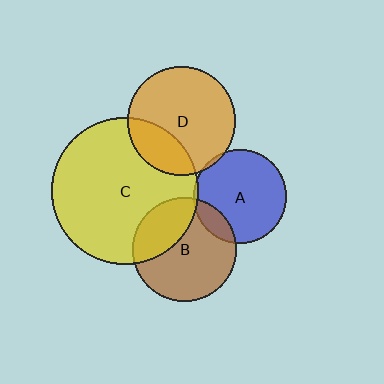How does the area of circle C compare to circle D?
Approximately 1.8 times.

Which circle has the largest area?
Circle C (yellow).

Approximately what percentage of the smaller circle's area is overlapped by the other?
Approximately 5%.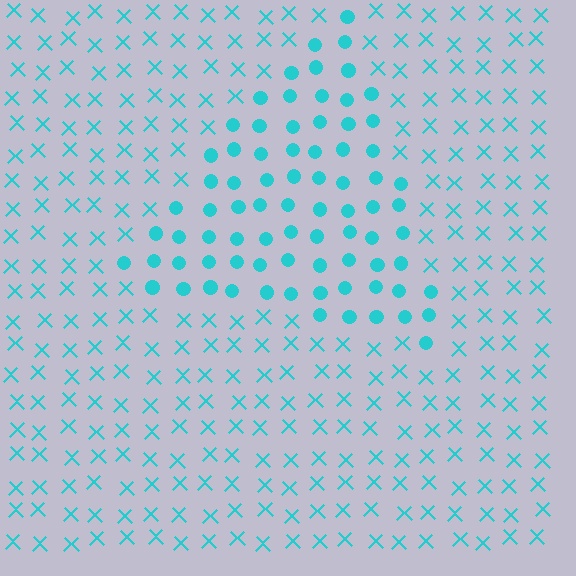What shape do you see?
I see a triangle.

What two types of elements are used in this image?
The image uses circles inside the triangle region and X marks outside it.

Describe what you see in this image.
The image is filled with small cyan elements arranged in a uniform grid. A triangle-shaped region contains circles, while the surrounding area contains X marks. The boundary is defined purely by the change in element shape.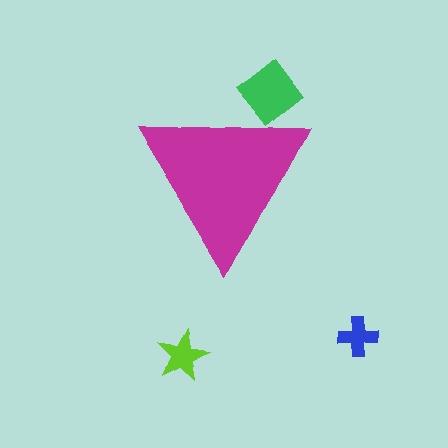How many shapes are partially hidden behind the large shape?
1 shape is partially hidden.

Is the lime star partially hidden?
No, the lime star is fully visible.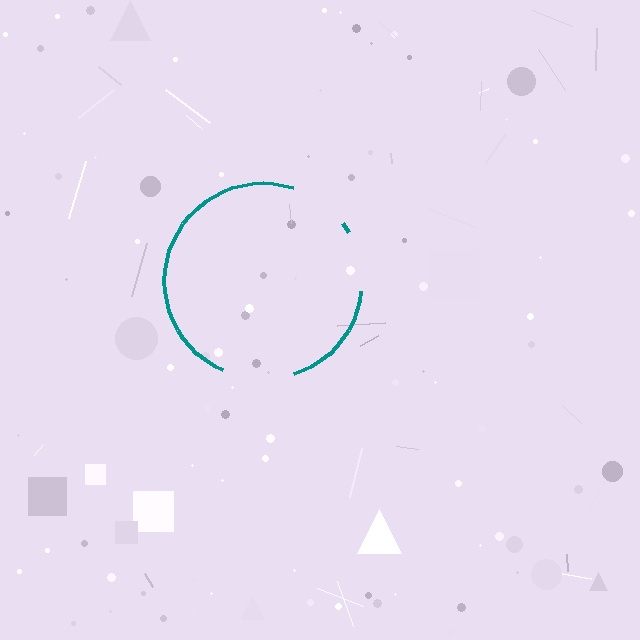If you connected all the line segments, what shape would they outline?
They would outline a circle.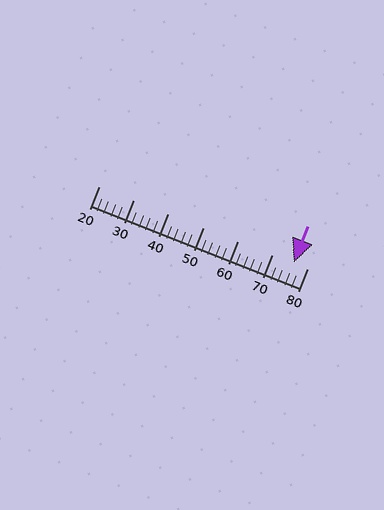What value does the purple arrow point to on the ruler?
The purple arrow points to approximately 76.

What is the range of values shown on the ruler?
The ruler shows values from 20 to 80.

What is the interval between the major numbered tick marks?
The major tick marks are spaced 10 units apart.